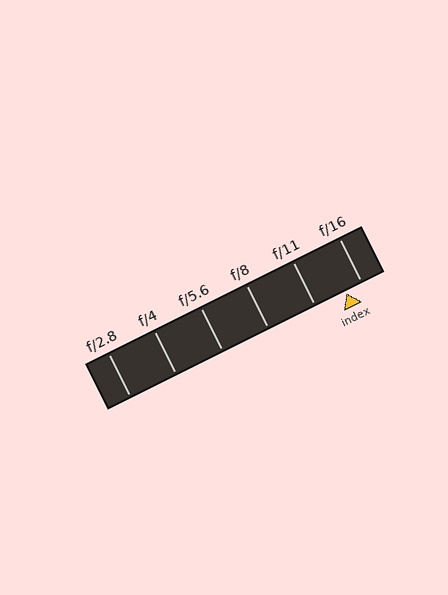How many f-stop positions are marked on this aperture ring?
There are 6 f-stop positions marked.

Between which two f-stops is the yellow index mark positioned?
The index mark is between f/11 and f/16.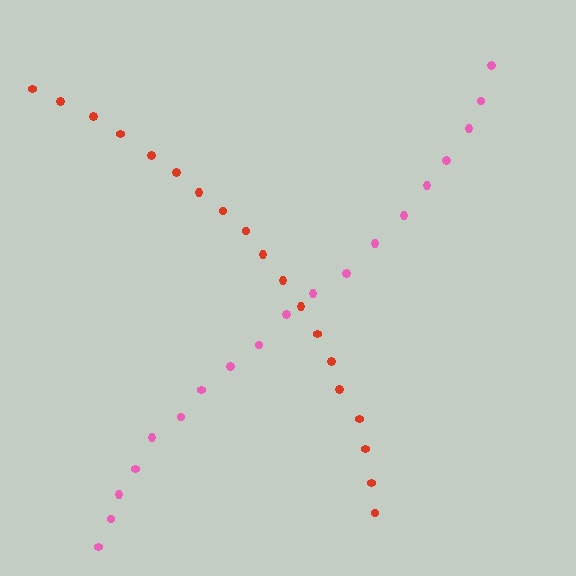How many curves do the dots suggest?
There are 2 distinct paths.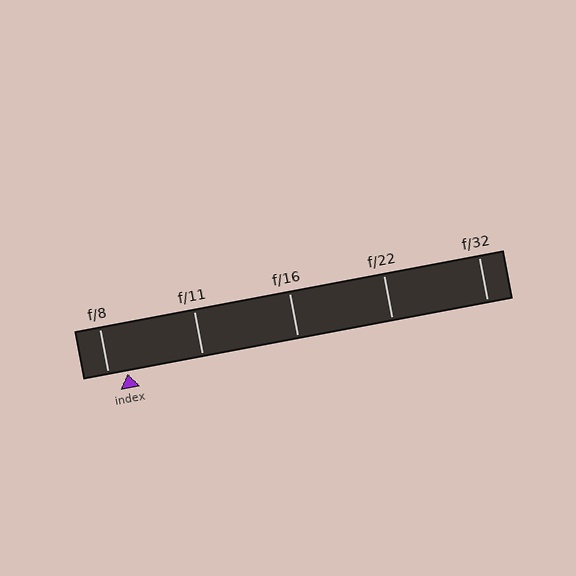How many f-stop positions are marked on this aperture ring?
There are 5 f-stop positions marked.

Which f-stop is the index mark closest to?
The index mark is closest to f/8.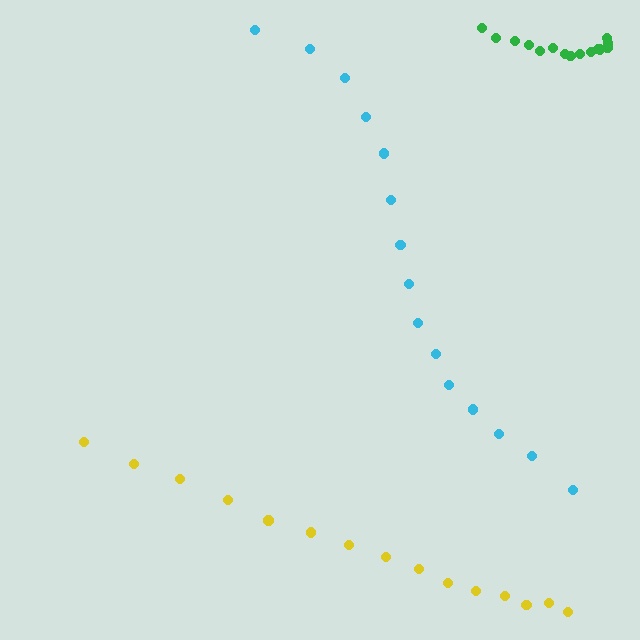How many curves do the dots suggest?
There are 3 distinct paths.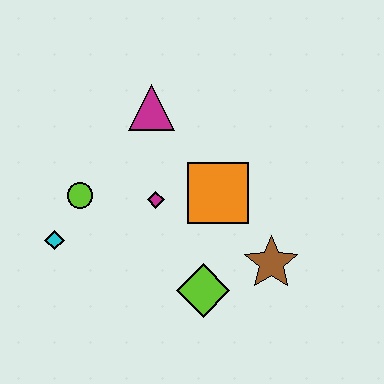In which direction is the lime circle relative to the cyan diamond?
The lime circle is above the cyan diamond.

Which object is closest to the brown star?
The lime diamond is closest to the brown star.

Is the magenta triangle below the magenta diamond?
No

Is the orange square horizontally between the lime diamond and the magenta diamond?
No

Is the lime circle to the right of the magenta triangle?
No